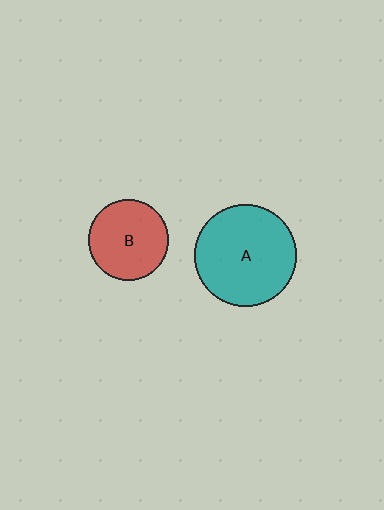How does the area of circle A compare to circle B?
Approximately 1.6 times.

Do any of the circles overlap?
No, none of the circles overlap.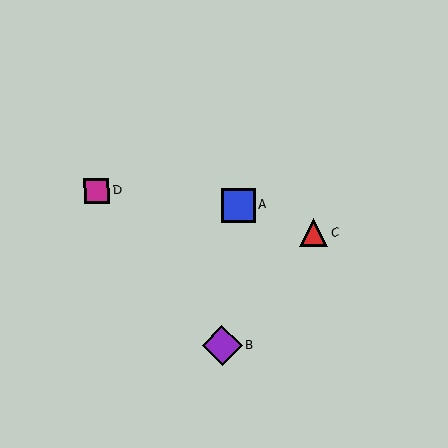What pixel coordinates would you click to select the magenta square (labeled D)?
Click at (97, 191) to select the magenta square D.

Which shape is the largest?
The purple diamond (labeled B) is the largest.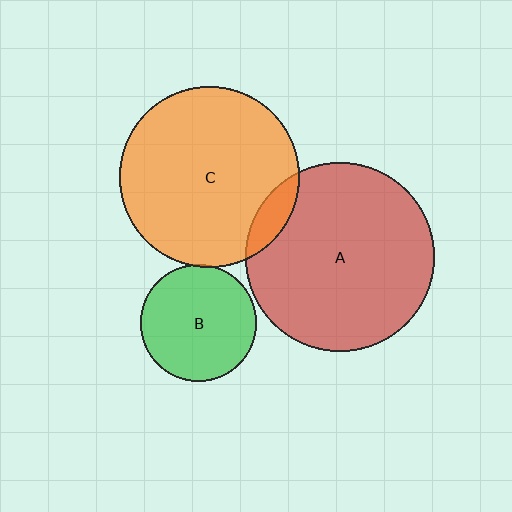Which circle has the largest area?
Circle A (red).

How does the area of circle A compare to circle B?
Approximately 2.6 times.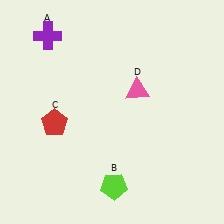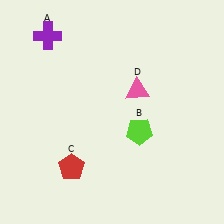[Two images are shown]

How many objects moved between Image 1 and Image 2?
2 objects moved between the two images.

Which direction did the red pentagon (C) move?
The red pentagon (C) moved down.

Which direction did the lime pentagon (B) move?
The lime pentagon (B) moved up.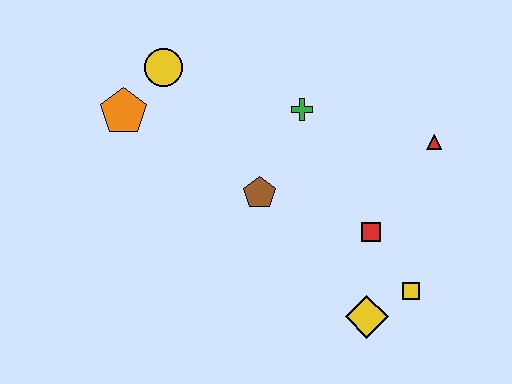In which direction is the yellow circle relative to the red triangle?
The yellow circle is to the left of the red triangle.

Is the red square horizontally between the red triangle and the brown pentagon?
Yes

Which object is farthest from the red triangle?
The orange pentagon is farthest from the red triangle.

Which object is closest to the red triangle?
The red square is closest to the red triangle.